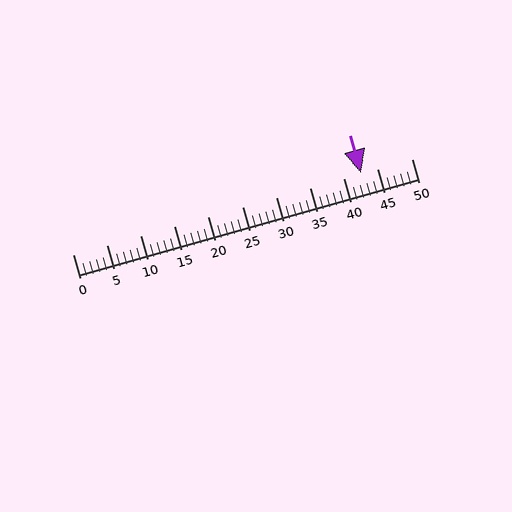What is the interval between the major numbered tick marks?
The major tick marks are spaced 5 units apart.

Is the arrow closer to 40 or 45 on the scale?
The arrow is closer to 45.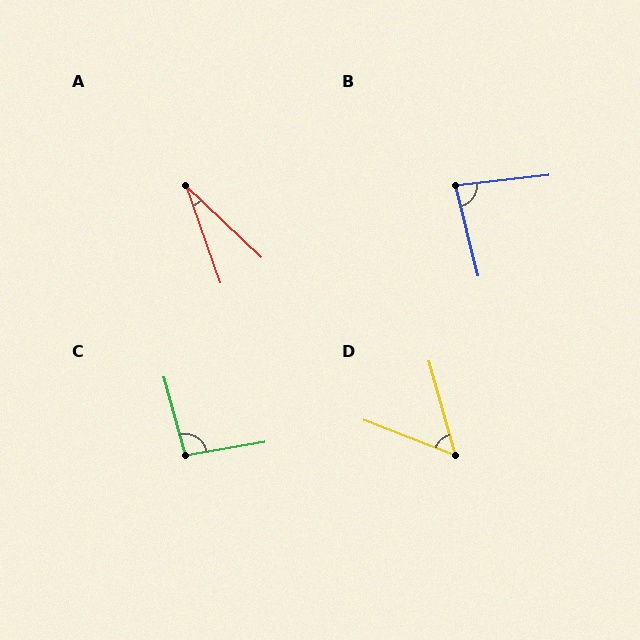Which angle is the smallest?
A, at approximately 27 degrees.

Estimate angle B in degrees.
Approximately 82 degrees.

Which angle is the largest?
C, at approximately 96 degrees.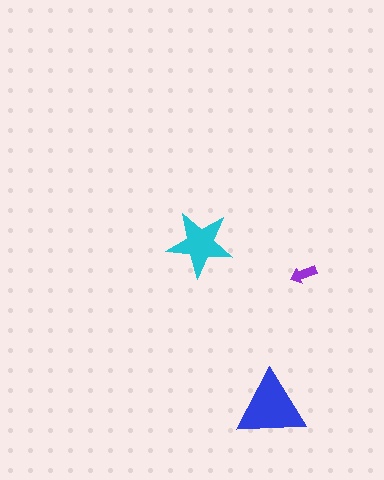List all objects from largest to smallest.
The blue triangle, the cyan star, the purple arrow.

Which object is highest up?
The cyan star is topmost.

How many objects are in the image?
There are 3 objects in the image.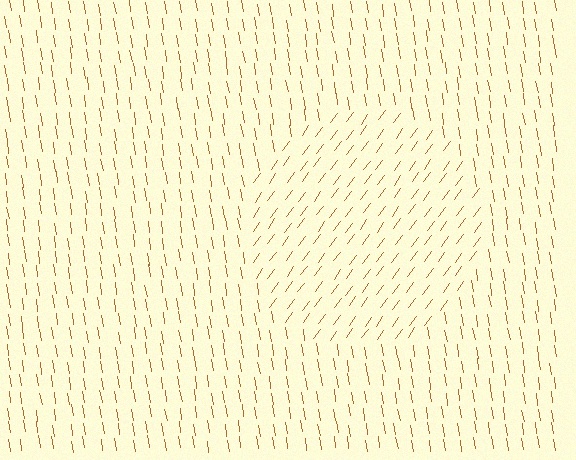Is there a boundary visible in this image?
Yes, there is a texture boundary formed by a change in line orientation.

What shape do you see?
I see a circle.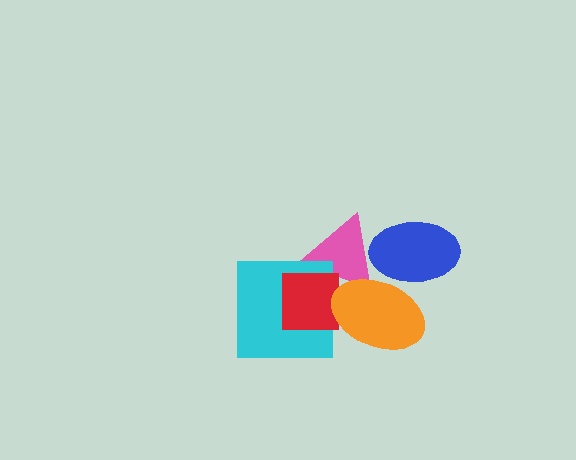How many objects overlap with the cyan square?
2 objects overlap with the cyan square.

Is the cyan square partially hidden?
Yes, it is partially covered by another shape.